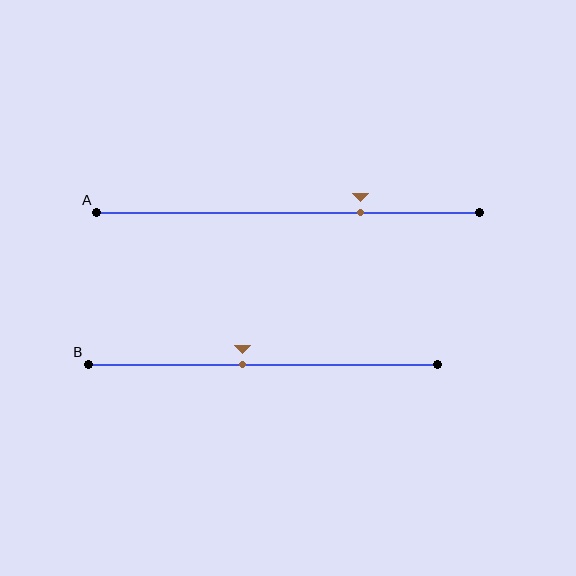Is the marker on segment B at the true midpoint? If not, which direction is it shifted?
No, the marker on segment B is shifted to the left by about 6% of the segment length.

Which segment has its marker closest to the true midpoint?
Segment B has its marker closest to the true midpoint.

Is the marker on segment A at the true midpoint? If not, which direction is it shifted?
No, the marker on segment A is shifted to the right by about 19% of the segment length.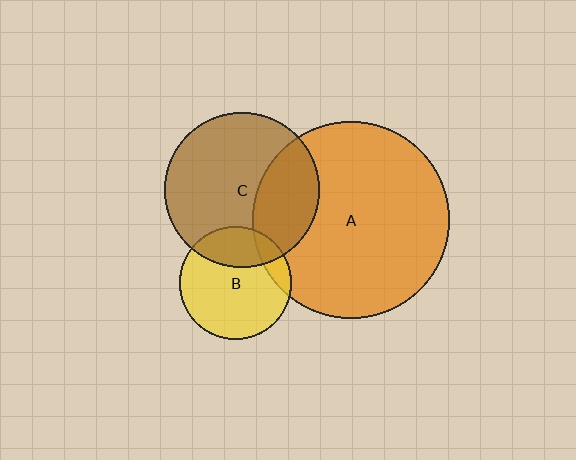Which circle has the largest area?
Circle A (orange).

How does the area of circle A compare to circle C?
Approximately 1.6 times.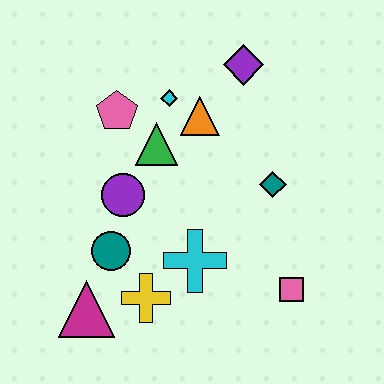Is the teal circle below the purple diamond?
Yes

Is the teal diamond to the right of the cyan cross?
Yes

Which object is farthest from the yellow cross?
The purple diamond is farthest from the yellow cross.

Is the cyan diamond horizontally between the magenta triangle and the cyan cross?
Yes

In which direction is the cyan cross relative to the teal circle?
The cyan cross is to the right of the teal circle.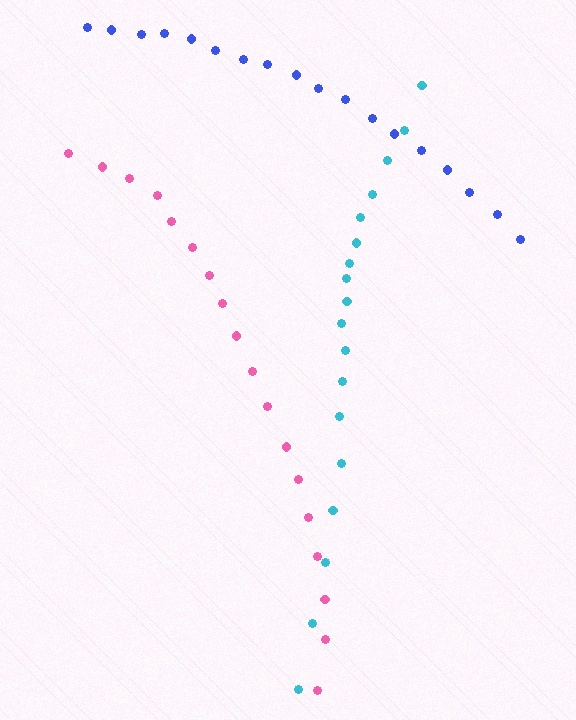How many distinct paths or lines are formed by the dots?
There are 3 distinct paths.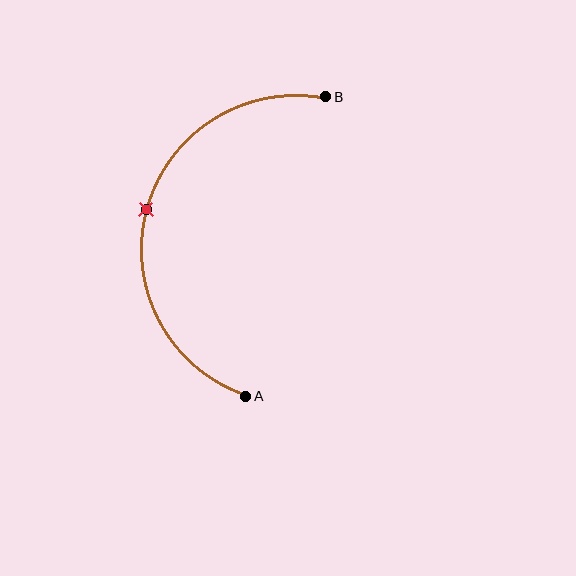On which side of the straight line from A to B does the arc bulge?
The arc bulges to the left of the straight line connecting A and B.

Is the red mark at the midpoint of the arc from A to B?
Yes. The red mark lies on the arc at equal arc-length from both A and B — it is the arc midpoint.